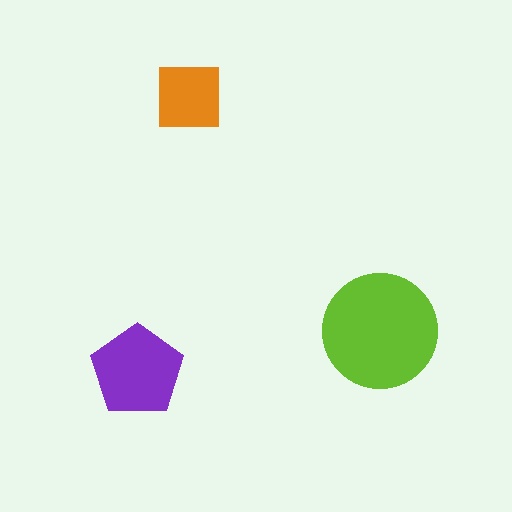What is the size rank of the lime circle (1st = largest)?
1st.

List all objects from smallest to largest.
The orange square, the purple pentagon, the lime circle.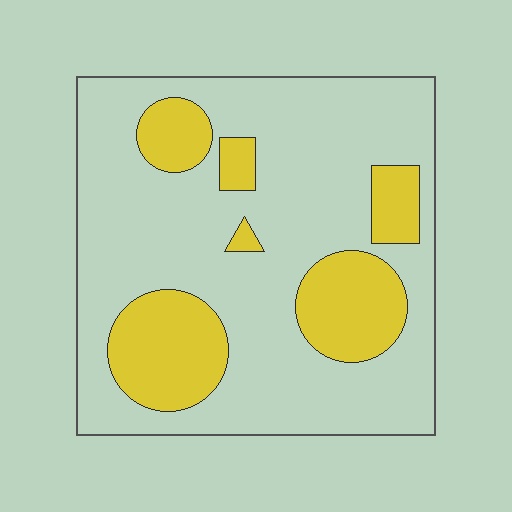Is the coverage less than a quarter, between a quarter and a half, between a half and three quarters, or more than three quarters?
Between a quarter and a half.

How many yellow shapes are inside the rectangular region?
6.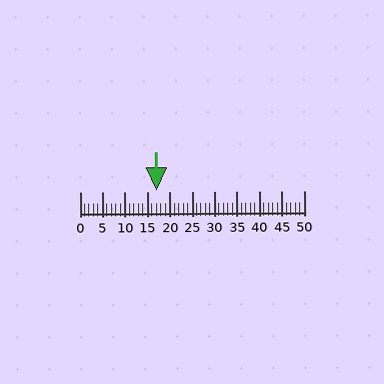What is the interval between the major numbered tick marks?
The major tick marks are spaced 5 units apart.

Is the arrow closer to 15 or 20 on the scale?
The arrow is closer to 15.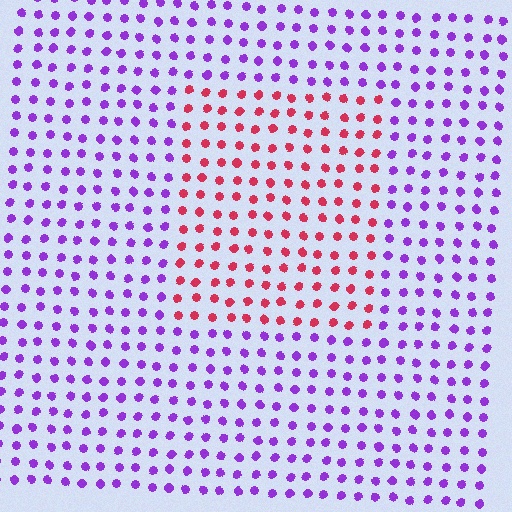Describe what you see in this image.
The image is filled with small purple elements in a uniform arrangement. A rectangle-shaped region is visible where the elements are tinted to a slightly different hue, forming a subtle color boundary.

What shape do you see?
I see a rectangle.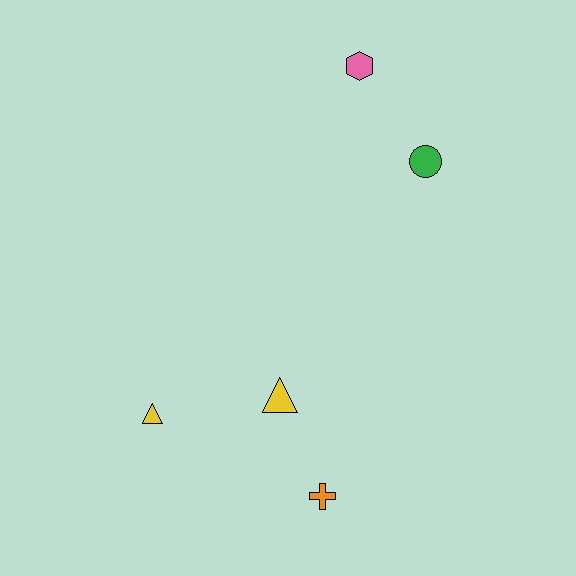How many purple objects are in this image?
There are no purple objects.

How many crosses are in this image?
There is 1 cross.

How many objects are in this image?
There are 5 objects.